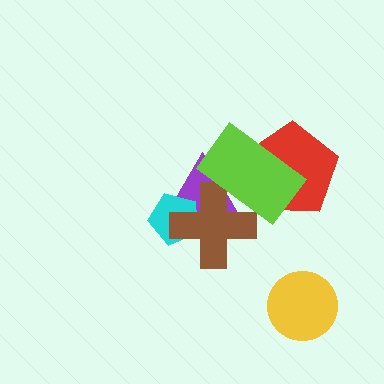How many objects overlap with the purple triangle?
3 objects overlap with the purple triangle.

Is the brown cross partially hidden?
Yes, it is partially covered by another shape.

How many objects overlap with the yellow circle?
0 objects overlap with the yellow circle.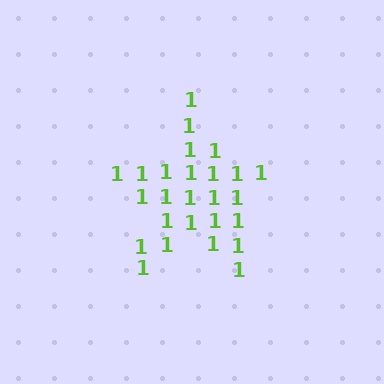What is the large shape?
The large shape is a star.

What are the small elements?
The small elements are digit 1's.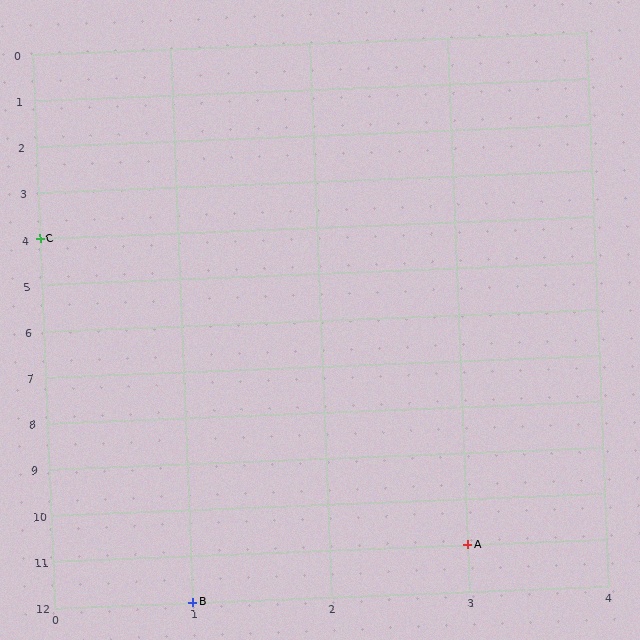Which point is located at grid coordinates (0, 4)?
Point C is at (0, 4).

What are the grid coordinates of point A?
Point A is at grid coordinates (3, 11).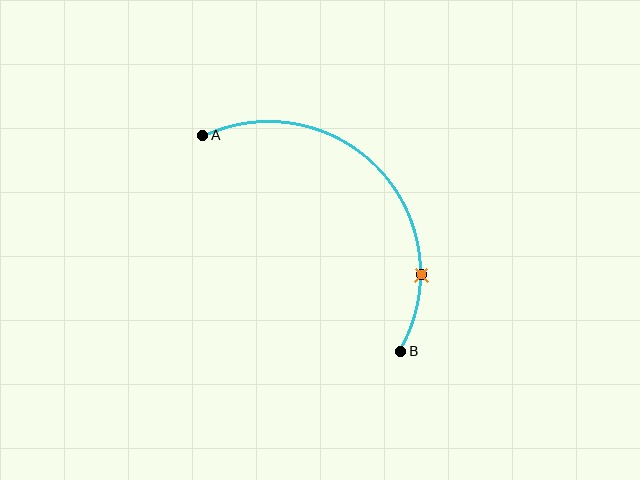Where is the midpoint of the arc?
The arc midpoint is the point on the curve farthest from the straight line joining A and B. It sits above and to the right of that line.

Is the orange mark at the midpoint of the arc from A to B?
No. The orange mark lies on the arc but is closer to endpoint B. The arc midpoint would be at the point on the curve equidistant along the arc from both A and B.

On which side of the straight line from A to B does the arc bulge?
The arc bulges above and to the right of the straight line connecting A and B.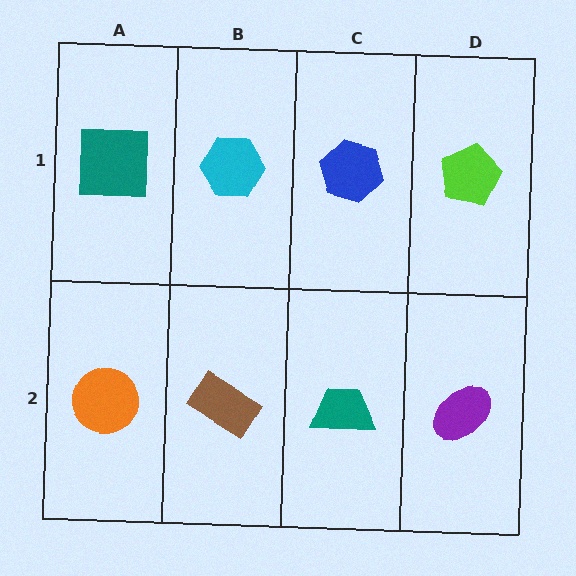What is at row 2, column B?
A brown rectangle.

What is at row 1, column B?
A cyan hexagon.